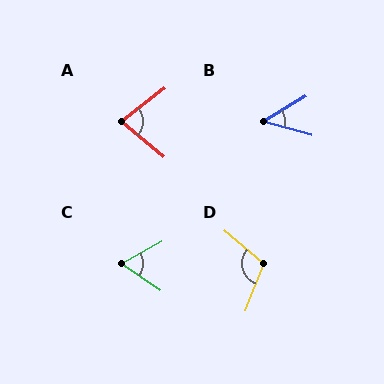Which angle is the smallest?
B, at approximately 46 degrees.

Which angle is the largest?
D, at approximately 110 degrees.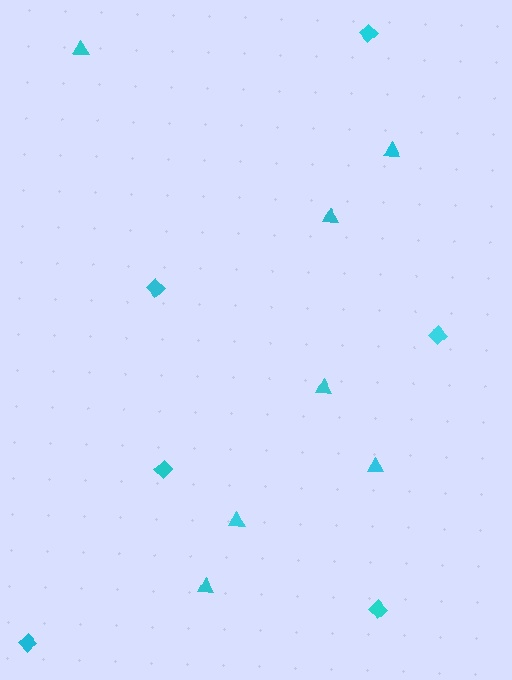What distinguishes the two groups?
There are 2 groups: one group of diamonds (6) and one group of triangles (7).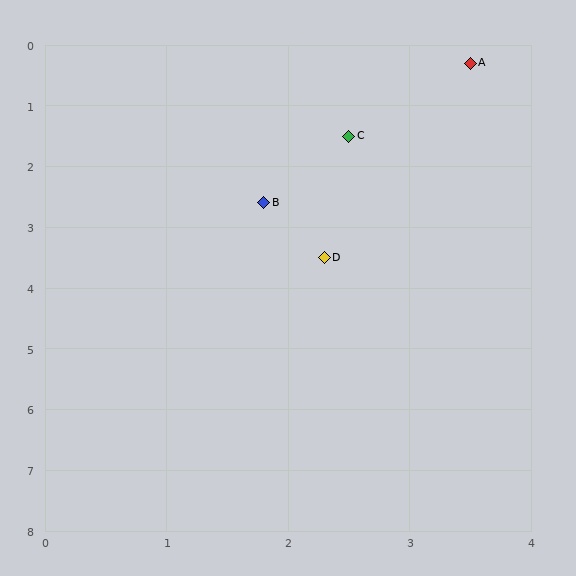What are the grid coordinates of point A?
Point A is at approximately (3.5, 0.3).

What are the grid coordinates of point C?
Point C is at approximately (2.5, 1.5).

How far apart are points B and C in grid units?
Points B and C are about 1.3 grid units apart.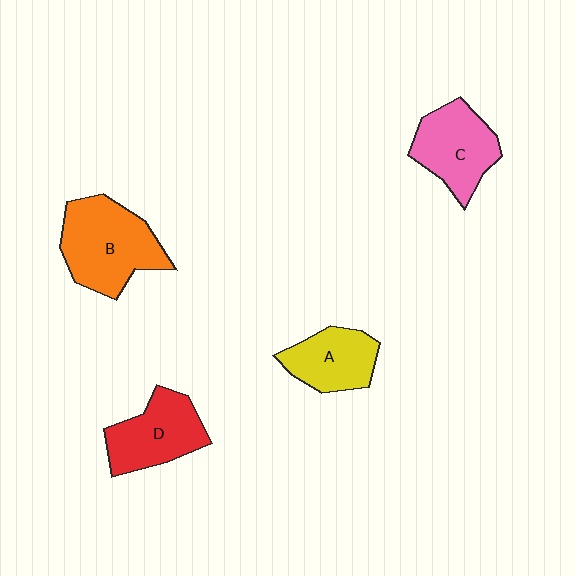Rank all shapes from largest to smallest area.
From largest to smallest: B (orange), C (pink), D (red), A (yellow).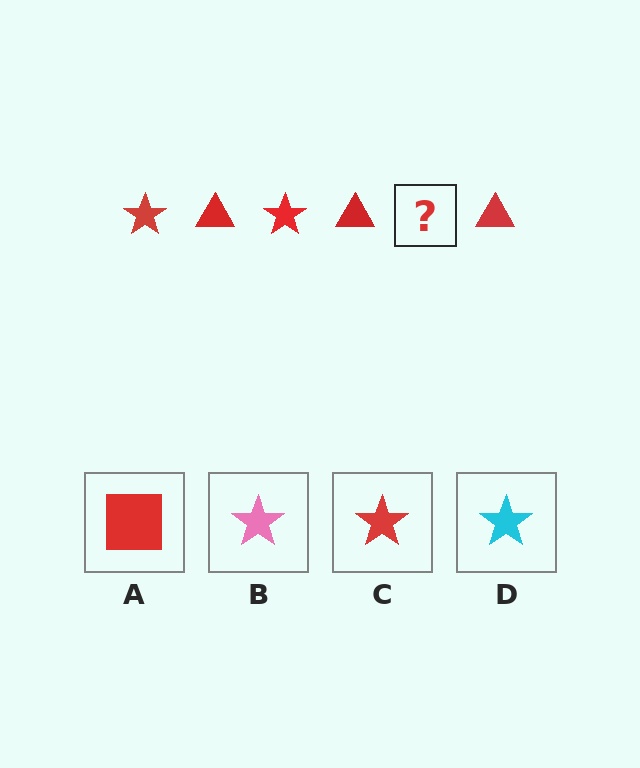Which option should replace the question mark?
Option C.